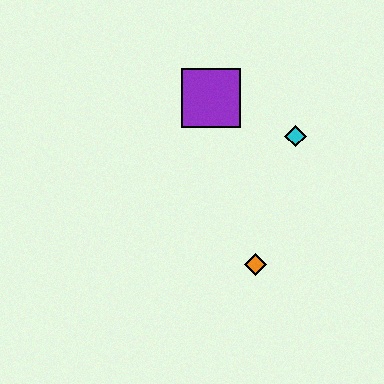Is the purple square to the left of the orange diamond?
Yes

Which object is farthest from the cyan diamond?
The orange diamond is farthest from the cyan diamond.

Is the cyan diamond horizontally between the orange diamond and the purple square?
No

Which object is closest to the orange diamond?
The cyan diamond is closest to the orange diamond.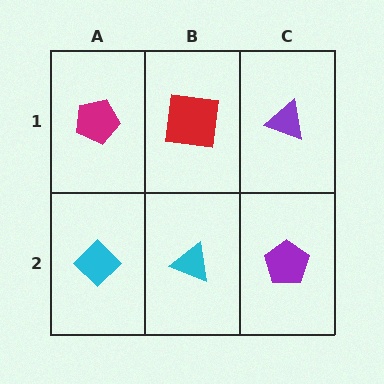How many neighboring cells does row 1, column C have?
2.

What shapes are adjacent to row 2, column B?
A red square (row 1, column B), a cyan diamond (row 2, column A), a purple pentagon (row 2, column C).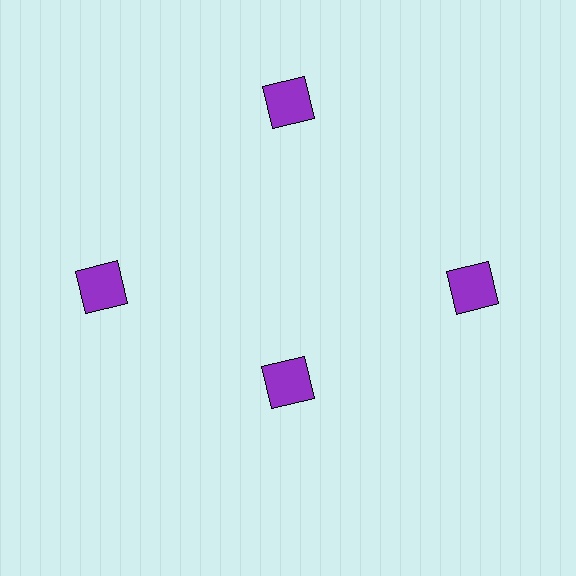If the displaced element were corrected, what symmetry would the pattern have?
It would have 4-fold rotational symmetry — the pattern would map onto itself every 90 degrees.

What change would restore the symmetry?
The symmetry would be restored by moving it outward, back onto the ring so that all 4 squares sit at equal angles and equal distance from the center.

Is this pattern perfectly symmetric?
No. The 4 purple squares are arranged in a ring, but one element near the 6 o'clock position is pulled inward toward the center, breaking the 4-fold rotational symmetry.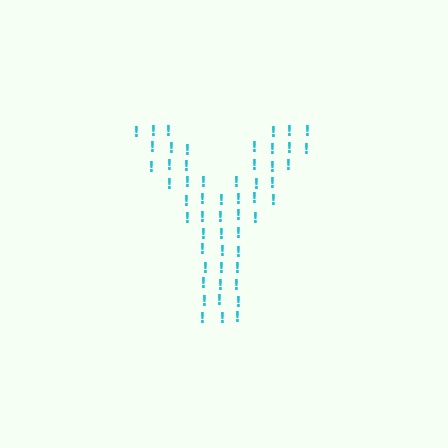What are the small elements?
The small elements are exclamation marks.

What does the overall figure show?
The overall figure shows the letter Y.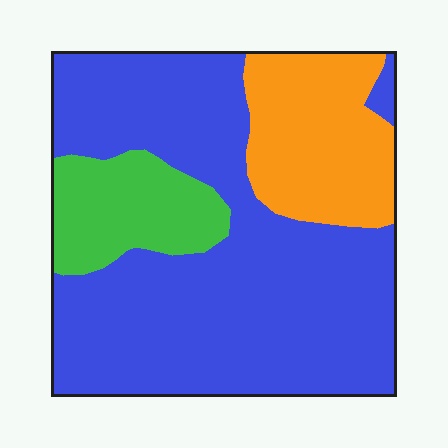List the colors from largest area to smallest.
From largest to smallest: blue, orange, green.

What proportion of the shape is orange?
Orange takes up about one fifth (1/5) of the shape.